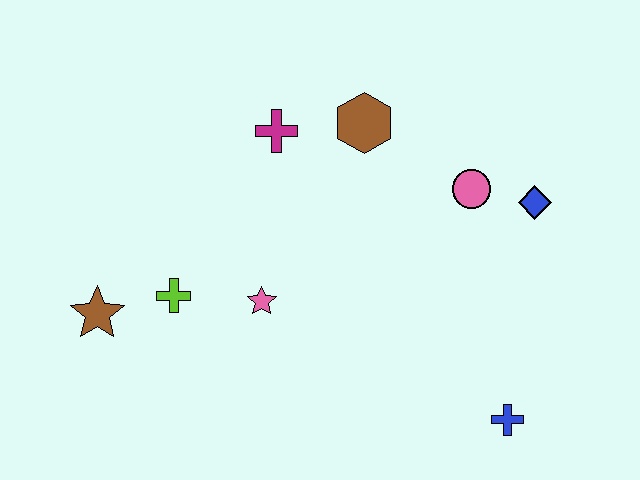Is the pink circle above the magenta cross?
No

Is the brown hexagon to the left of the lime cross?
No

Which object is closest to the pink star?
The lime cross is closest to the pink star.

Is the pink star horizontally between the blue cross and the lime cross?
Yes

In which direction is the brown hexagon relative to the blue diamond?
The brown hexagon is to the left of the blue diamond.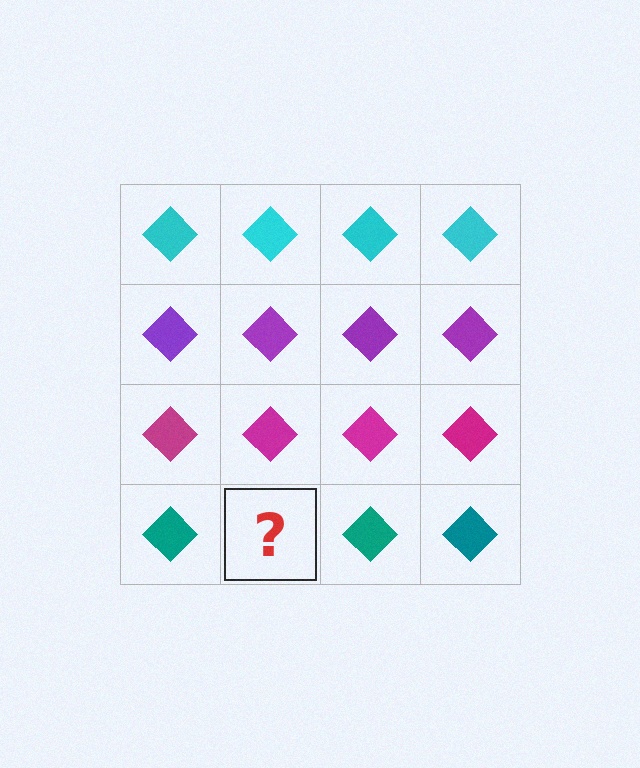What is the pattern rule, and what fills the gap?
The rule is that each row has a consistent color. The gap should be filled with a teal diamond.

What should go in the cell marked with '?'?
The missing cell should contain a teal diamond.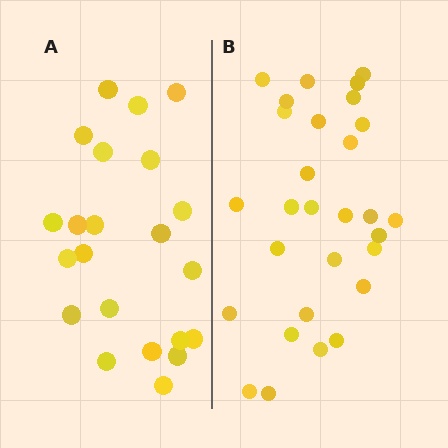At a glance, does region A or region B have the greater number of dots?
Region B (the right region) has more dots.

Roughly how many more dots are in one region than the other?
Region B has roughly 8 or so more dots than region A.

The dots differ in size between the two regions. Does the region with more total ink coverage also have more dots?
No. Region A has more total ink coverage because its dots are larger, but region B actually contains more individual dots. Total area can be misleading — the number of items is what matters here.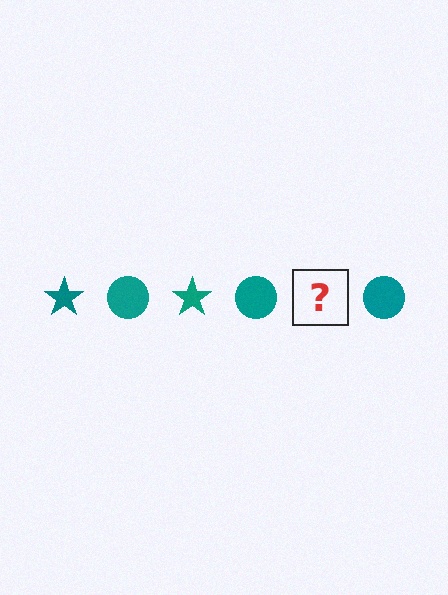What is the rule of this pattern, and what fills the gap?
The rule is that the pattern cycles through star, circle shapes in teal. The gap should be filled with a teal star.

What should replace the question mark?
The question mark should be replaced with a teal star.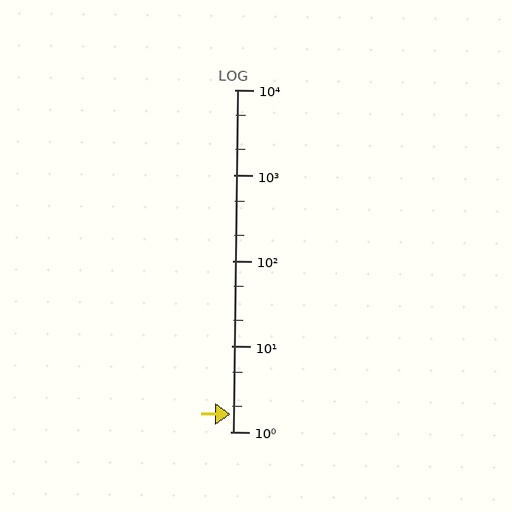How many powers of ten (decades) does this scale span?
The scale spans 4 decades, from 1 to 10000.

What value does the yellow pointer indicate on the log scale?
The pointer indicates approximately 1.6.